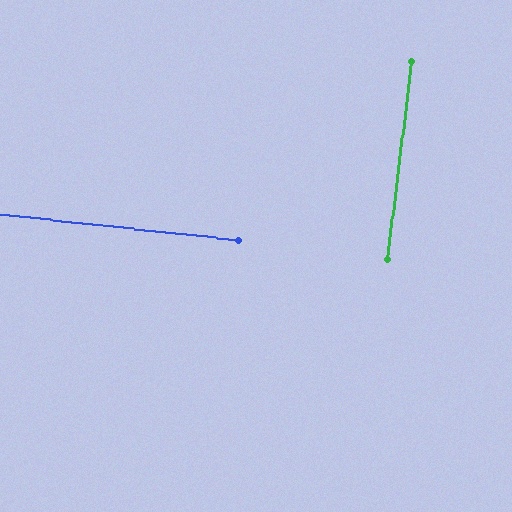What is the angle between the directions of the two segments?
Approximately 89 degrees.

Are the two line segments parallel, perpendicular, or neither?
Perpendicular — they meet at approximately 89°.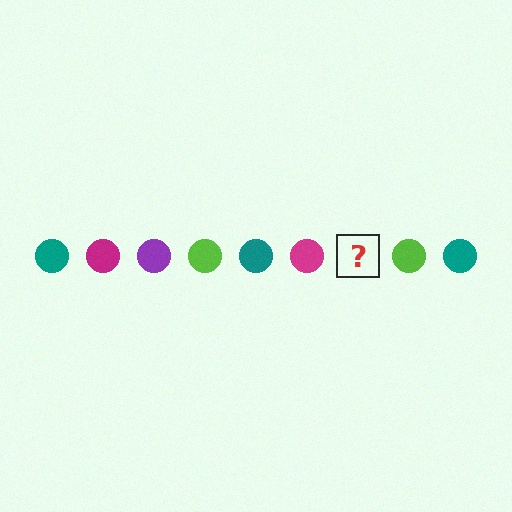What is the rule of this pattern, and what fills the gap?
The rule is that the pattern cycles through teal, magenta, purple, lime circles. The gap should be filled with a purple circle.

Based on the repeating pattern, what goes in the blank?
The blank should be a purple circle.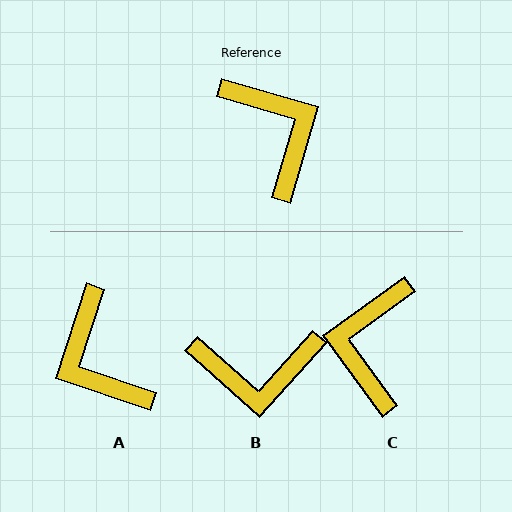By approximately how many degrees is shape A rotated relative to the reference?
Approximately 178 degrees counter-clockwise.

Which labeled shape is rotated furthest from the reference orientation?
A, about 178 degrees away.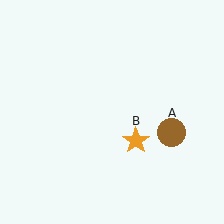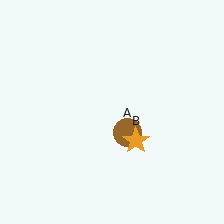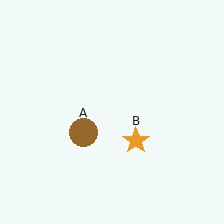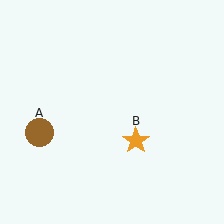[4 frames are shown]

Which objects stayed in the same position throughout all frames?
Orange star (object B) remained stationary.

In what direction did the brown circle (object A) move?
The brown circle (object A) moved left.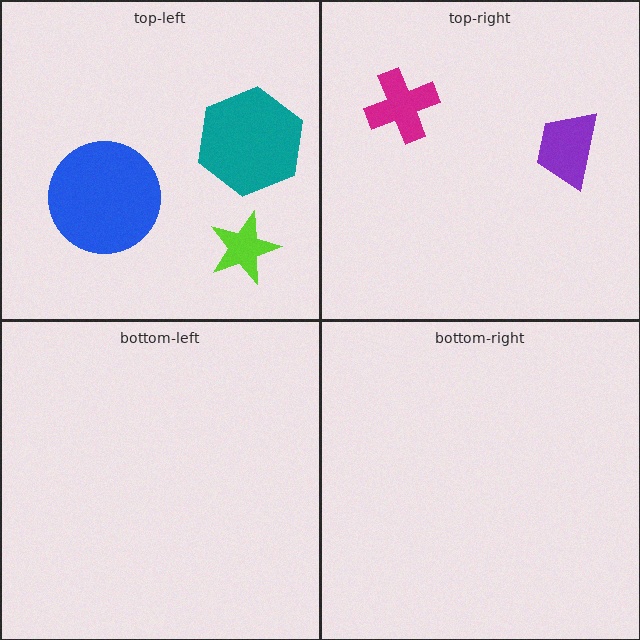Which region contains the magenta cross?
The top-right region.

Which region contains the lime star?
The top-left region.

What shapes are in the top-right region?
The magenta cross, the purple trapezoid.